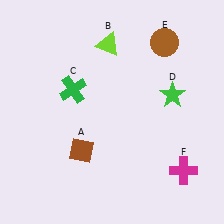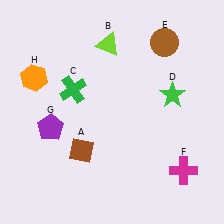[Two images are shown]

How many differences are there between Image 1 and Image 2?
There are 2 differences between the two images.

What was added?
A purple pentagon (G), an orange hexagon (H) were added in Image 2.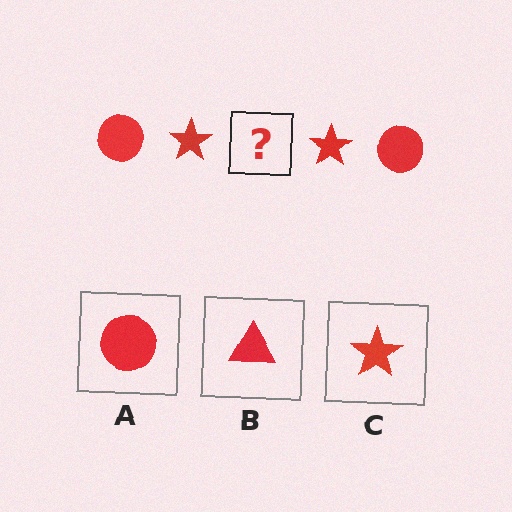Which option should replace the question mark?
Option A.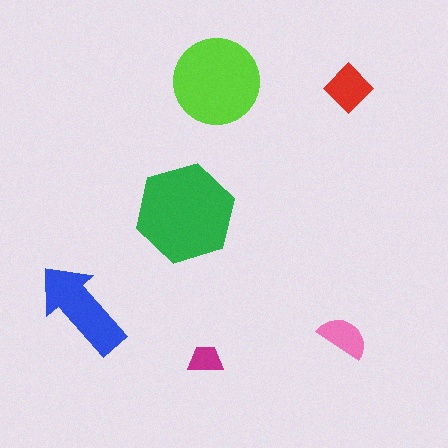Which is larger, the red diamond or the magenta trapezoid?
The red diamond.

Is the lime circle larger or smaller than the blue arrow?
Larger.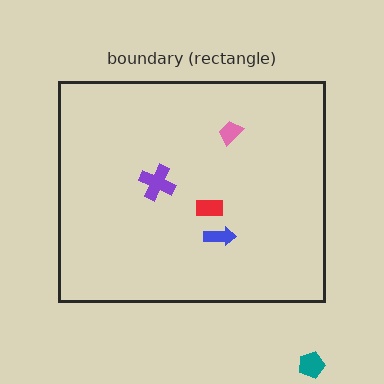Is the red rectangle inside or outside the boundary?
Inside.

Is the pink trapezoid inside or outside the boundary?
Inside.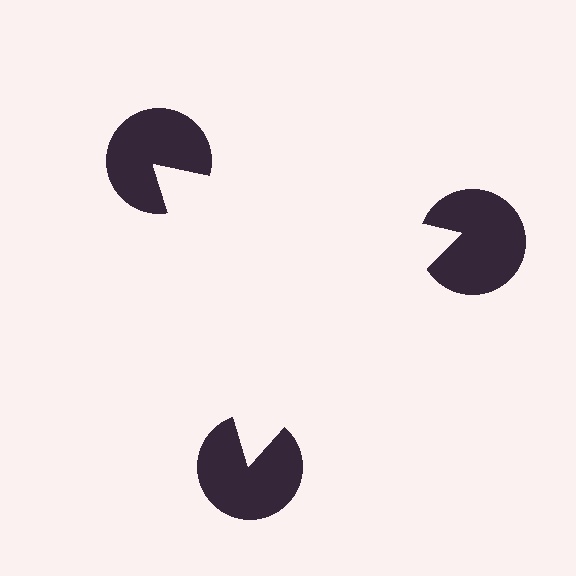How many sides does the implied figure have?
3 sides.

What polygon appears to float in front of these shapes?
An illusory triangle — its edges are inferred from the aligned wedge cuts in the pac-man discs, not physically drawn.